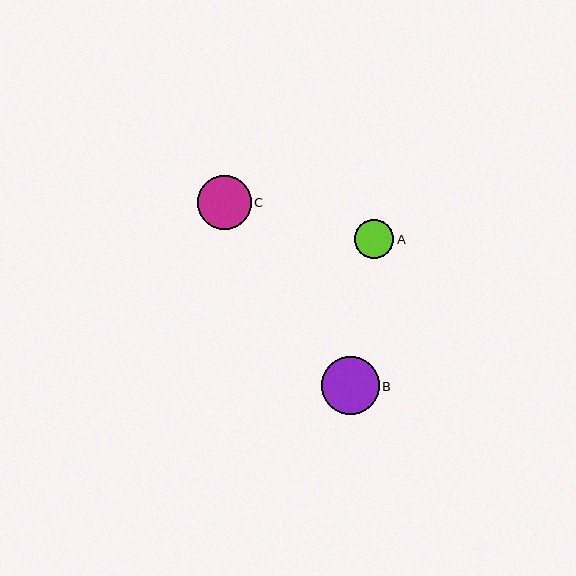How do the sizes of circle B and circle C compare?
Circle B and circle C are approximately the same size.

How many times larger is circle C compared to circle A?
Circle C is approximately 1.4 times the size of circle A.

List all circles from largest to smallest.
From largest to smallest: B, C, A.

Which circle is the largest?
Circle B is the largest with a size of approximately 58 pixels.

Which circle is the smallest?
Circle A is the smallest with a size of approximately 39 pixels.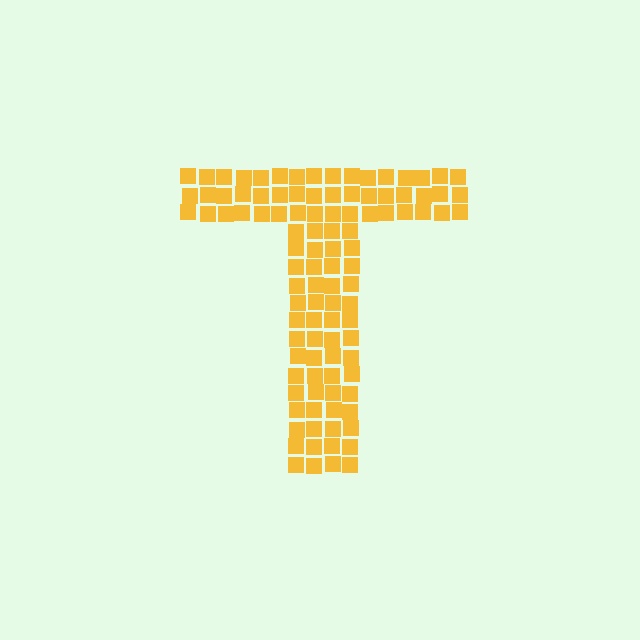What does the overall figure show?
The overall figure shows the letter T.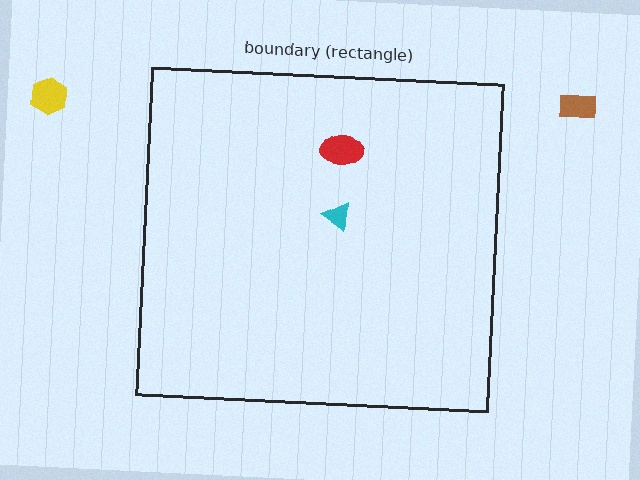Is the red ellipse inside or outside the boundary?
Inside.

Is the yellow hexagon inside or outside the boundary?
Outside.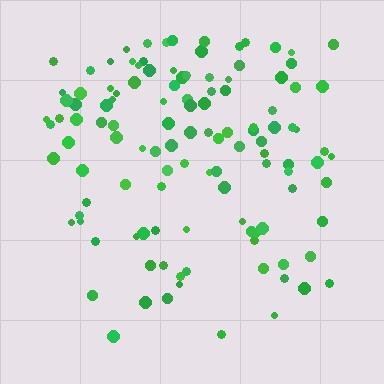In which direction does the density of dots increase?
From bottom to top, with the top side densest.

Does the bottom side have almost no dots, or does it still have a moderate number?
Still a moderate number, just noticeably fewer than the top.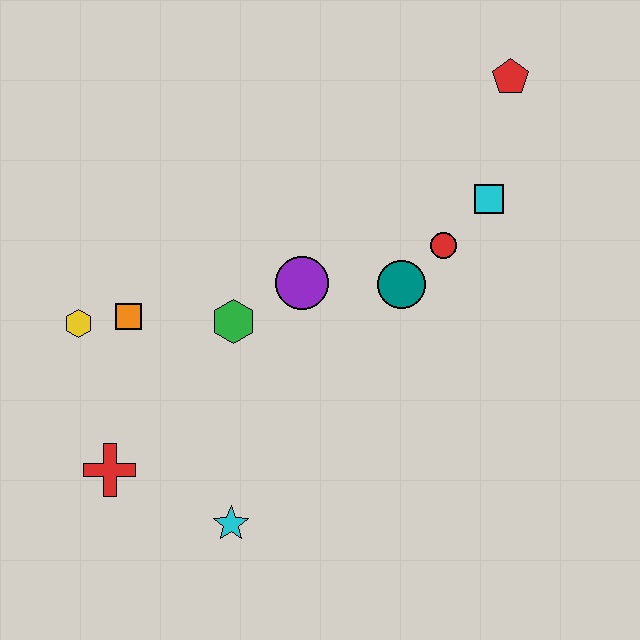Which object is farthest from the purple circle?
The red pentagon is farthest from the purple circle.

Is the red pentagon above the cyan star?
Yes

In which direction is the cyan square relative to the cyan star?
The cyan square is above the cyan star.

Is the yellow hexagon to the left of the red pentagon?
Yes